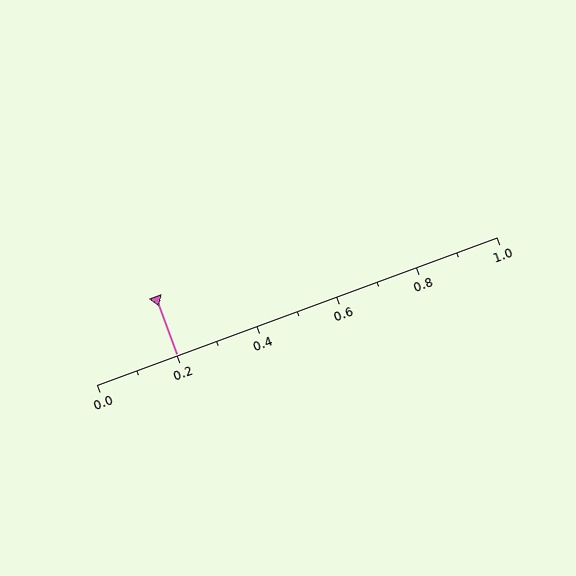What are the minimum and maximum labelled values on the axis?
The axis runs from 0.0 to 1.0.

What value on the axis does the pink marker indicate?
The marker indicates approximately 0.2.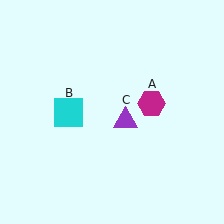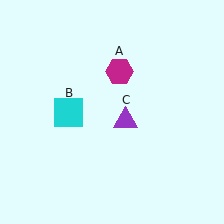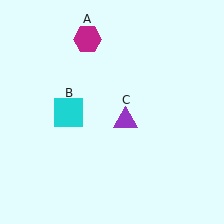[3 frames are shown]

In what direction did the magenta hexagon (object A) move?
The magenta hexagon (object A) moved up and to the left.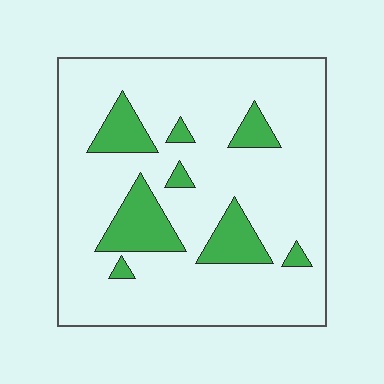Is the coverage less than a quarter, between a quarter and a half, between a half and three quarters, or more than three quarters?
Less than a quarter.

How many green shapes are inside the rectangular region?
8.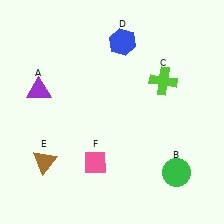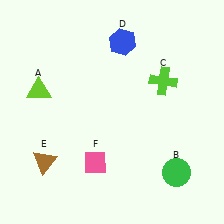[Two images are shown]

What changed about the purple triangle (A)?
In Image 1, A is purple. In Image 2, it changed to lime.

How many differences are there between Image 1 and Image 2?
There is 1 difference between the two images.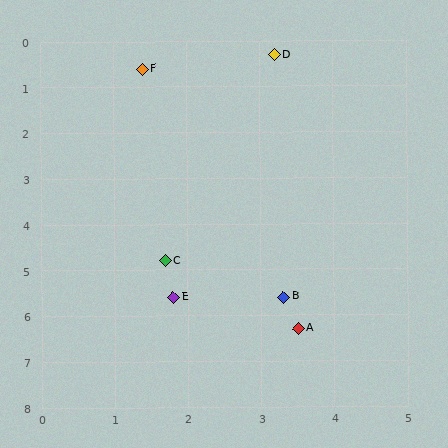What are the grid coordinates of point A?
Point A is at approximately (3.5, 6.3).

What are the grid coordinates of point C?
Point C is at approximately (1.7, 4.8).